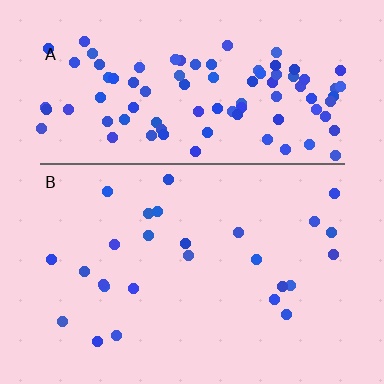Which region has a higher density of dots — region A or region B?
A (the top).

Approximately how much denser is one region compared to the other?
Approximately 3.7× — region A over region B.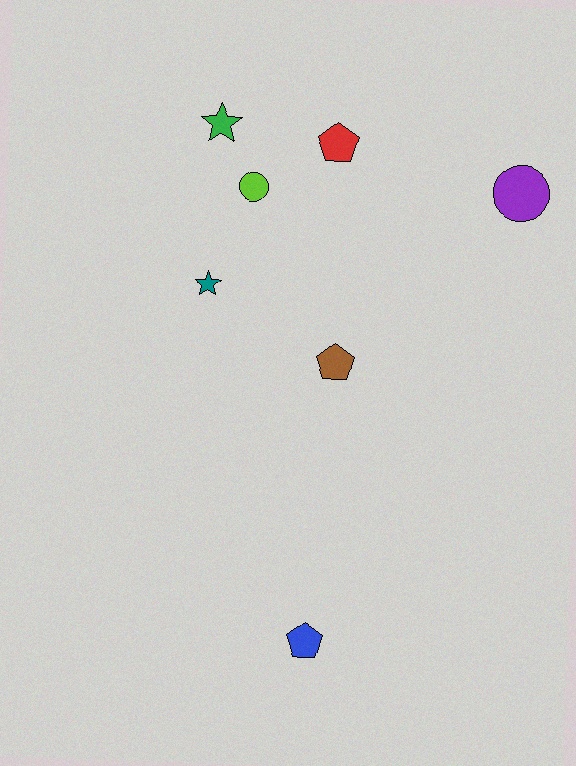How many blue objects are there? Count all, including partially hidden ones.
There is 1 blue object.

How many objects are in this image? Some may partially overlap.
There are 7 objects.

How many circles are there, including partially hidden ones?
There are 2 circles.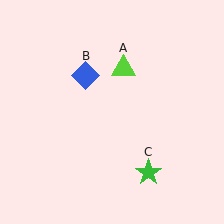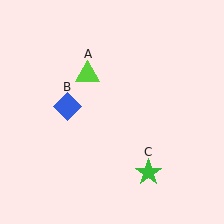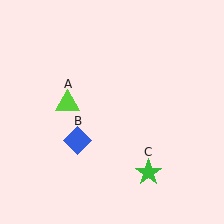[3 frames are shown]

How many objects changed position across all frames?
2 objects changed position: lime triangle (object A), blue diamond (object B).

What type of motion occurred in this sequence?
The lime triangle (object A), blue diamond (object B) rotated counterclockwise around the center of the scene.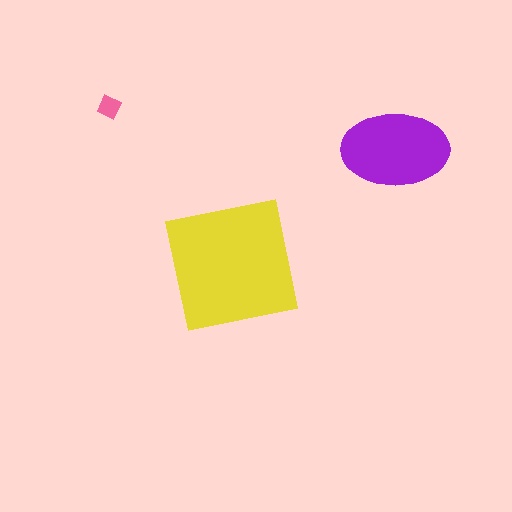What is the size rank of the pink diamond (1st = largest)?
3rd.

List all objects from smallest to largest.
The pink diamond, the purple ellipse, the yellow square.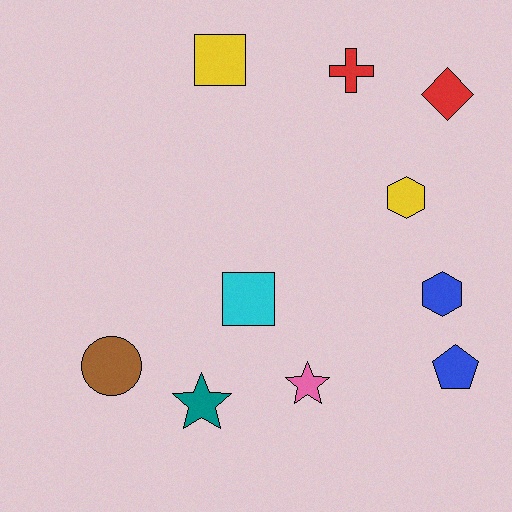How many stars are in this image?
There are 2 stars.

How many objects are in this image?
There are 10 objects.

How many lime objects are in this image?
There are no lime objects.